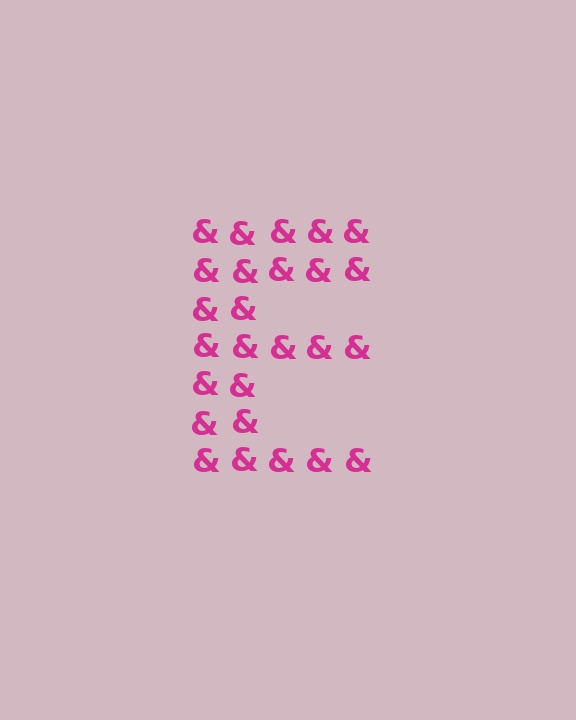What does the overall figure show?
The overall figure shows the letter E.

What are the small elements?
The small elements are ampersands.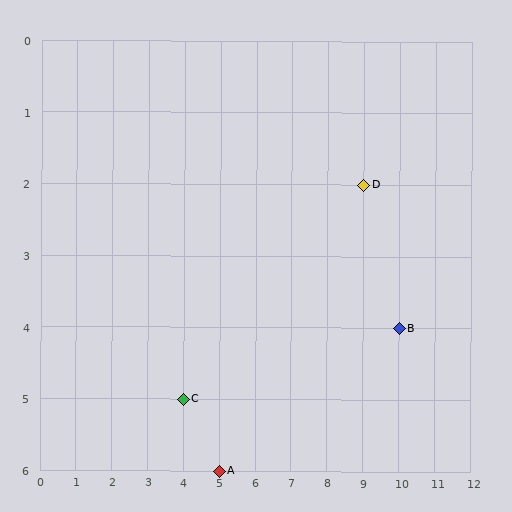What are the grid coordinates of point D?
Point D is at grid coordinates (9, 2).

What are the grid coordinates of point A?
Point A is at grid coordinates (5, 6).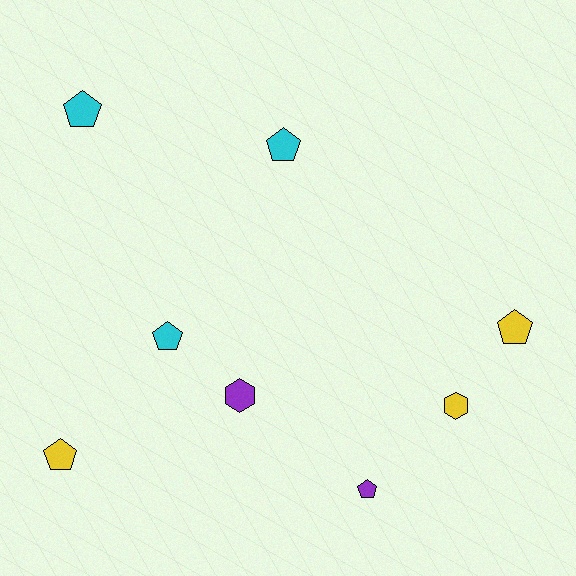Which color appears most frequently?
Yellow, with 3 objects.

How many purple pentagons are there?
There is 1 purple pentagon.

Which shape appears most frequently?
Pentagon, with 6 objects.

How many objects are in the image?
There are 8 objects.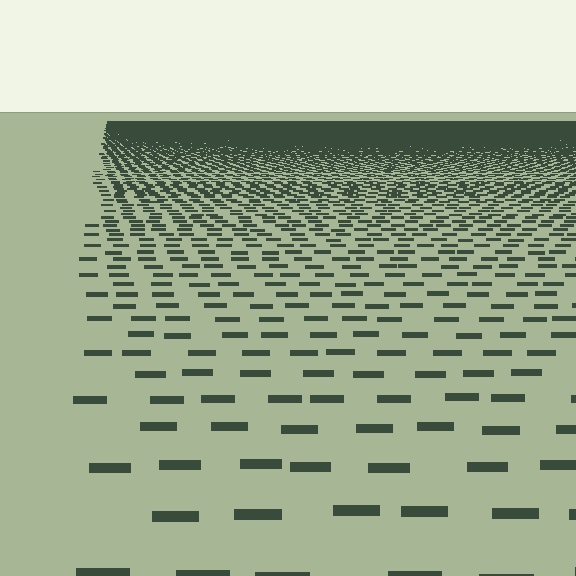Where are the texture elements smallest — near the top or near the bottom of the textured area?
Near the top.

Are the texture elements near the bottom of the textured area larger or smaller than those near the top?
Larger. Near the bottom, elements are closer to the viewer and appear at a bigger on-screen size.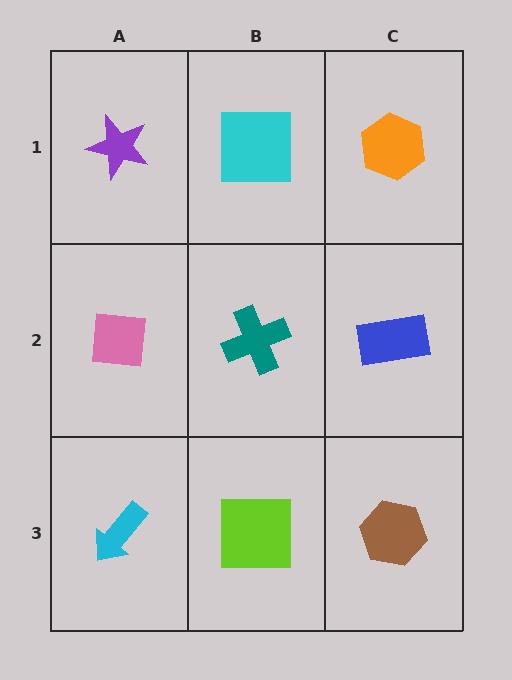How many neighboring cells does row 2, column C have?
3.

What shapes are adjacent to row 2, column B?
A cyan square (row 1, column B), a lime square (row 3, column B), a pink square (row 2, column A), a blue rectangle (row 2, column C).